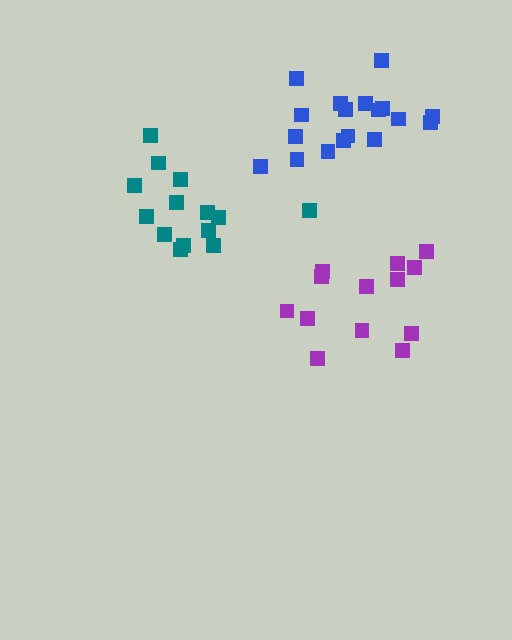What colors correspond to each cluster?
The clusters are colored: teal, purple, blue.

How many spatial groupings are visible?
There are 3 spatial groupings.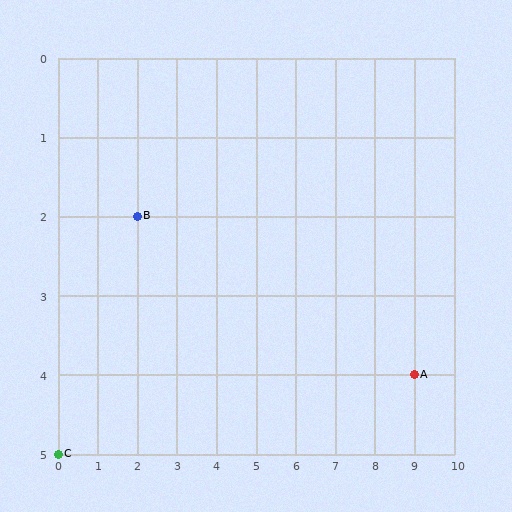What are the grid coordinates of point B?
Point B is at grid coordinates (2, 2).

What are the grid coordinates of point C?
Point C is at grid coordinates (0, 5).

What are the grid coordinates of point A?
Point A is at grid coordinates (9, 4).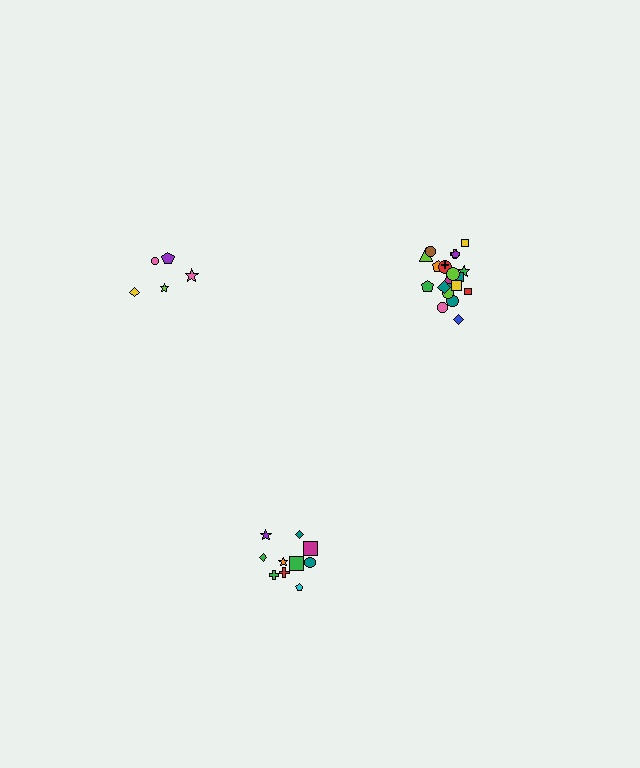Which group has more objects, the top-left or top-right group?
The top-right group.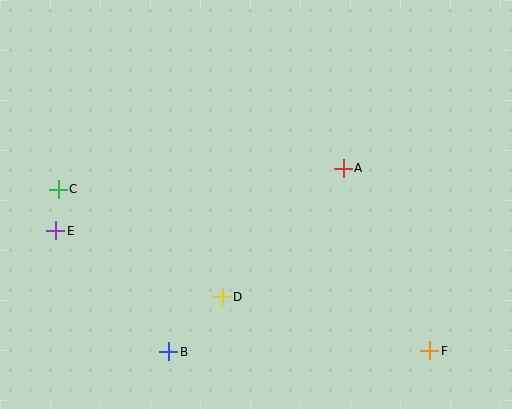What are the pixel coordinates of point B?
Point B is at (169, 352).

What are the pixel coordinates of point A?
Point A is at (343, 168).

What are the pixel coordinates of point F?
Point F is at (430, 351).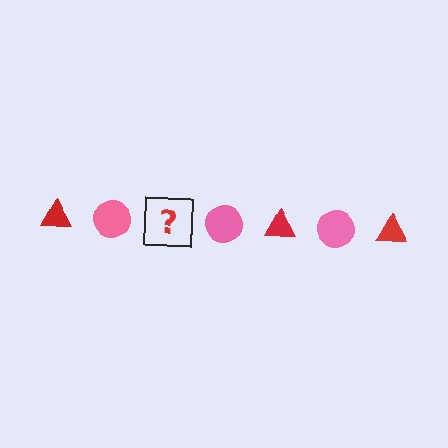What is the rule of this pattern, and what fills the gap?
The rule is that the pattern alternates between red triangle and pink circle. The gap should be filled with a red triangle.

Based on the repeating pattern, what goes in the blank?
The blank should be a red triangle.